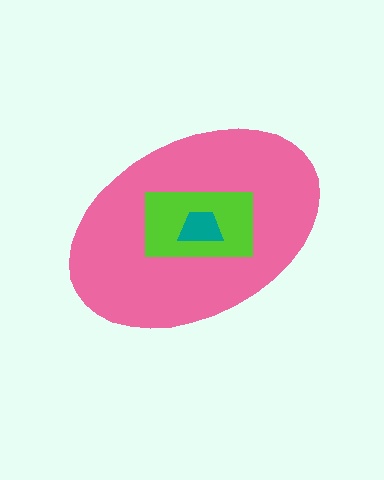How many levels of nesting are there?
3.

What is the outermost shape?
The pink ellipse.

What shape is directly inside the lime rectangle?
The teal trapezoid.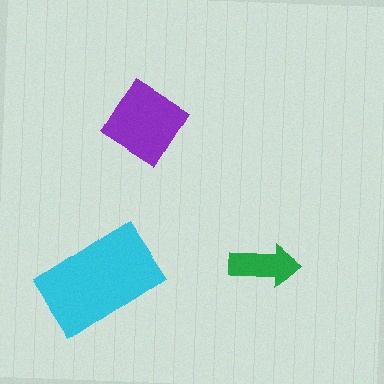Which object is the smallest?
The green arrow.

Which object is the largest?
The cyan rectangle.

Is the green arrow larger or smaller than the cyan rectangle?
Smaller.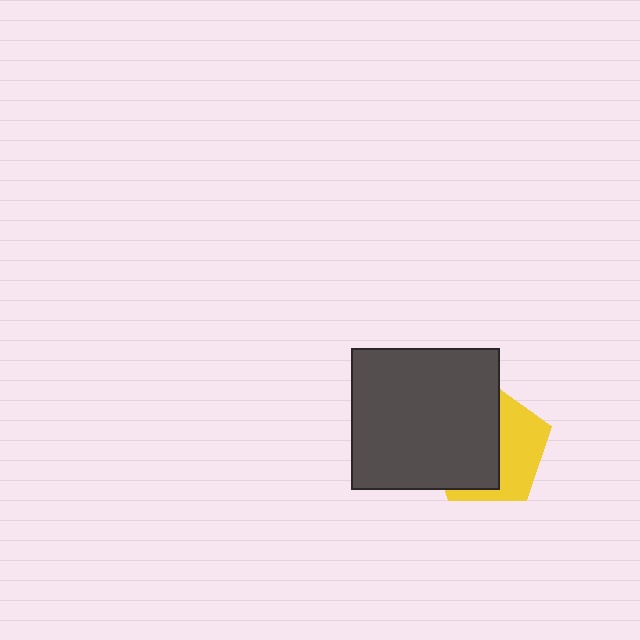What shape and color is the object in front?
The object in front is a dark gray rectangle.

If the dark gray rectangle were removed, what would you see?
You would see the complete yellow pentagon.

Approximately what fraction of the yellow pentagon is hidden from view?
Roughly 57% of the yellow pentagon is hidden behind the dark gray rectangle.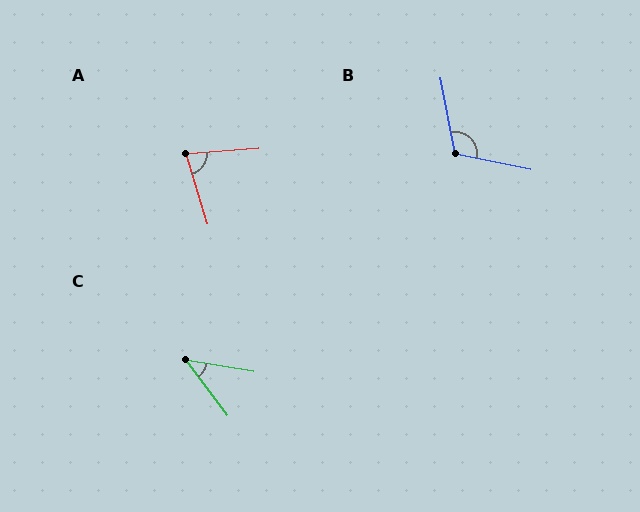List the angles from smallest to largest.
C (43°), A (77°), B (113°).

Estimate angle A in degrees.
Approximately 77 degrees.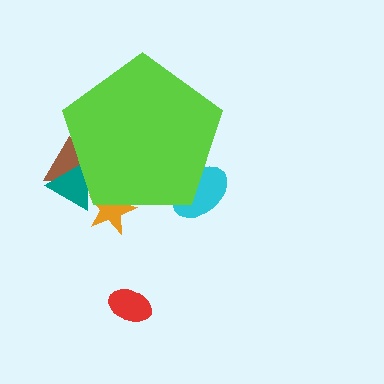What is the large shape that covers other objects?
A lime pentagon.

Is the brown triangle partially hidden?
Yes, the brown triangle is partially hidden behind the lime pentagon.